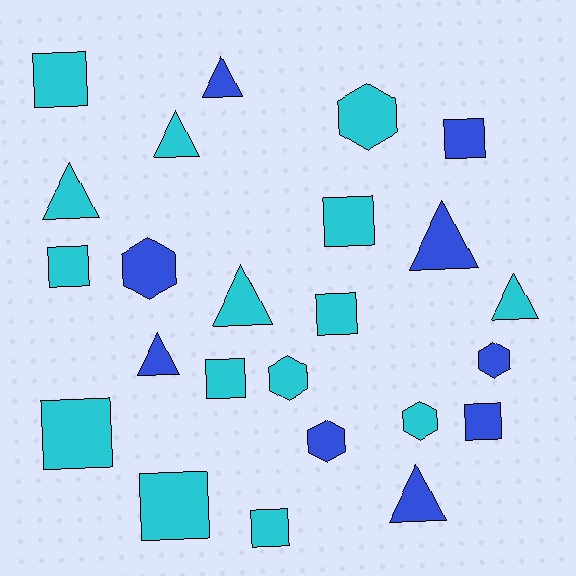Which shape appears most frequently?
Square, with 10 objects.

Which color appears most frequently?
Cyan, with 15 objects.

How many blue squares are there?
There are 2 blue squares.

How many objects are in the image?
There are 24 objects.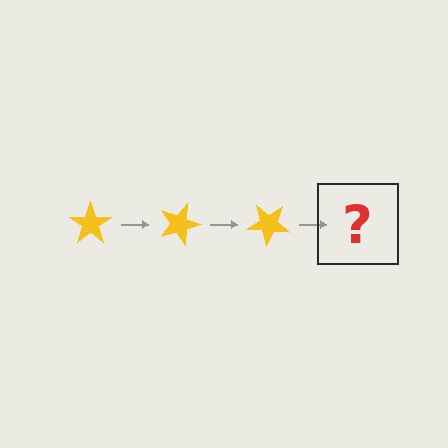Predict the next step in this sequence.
The next step is a yellow star rotated 60 degrees.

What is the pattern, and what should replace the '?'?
The pattern is that the star rotates 20 degrees each step. The '?' should be a yellow star rotated 60 degrees.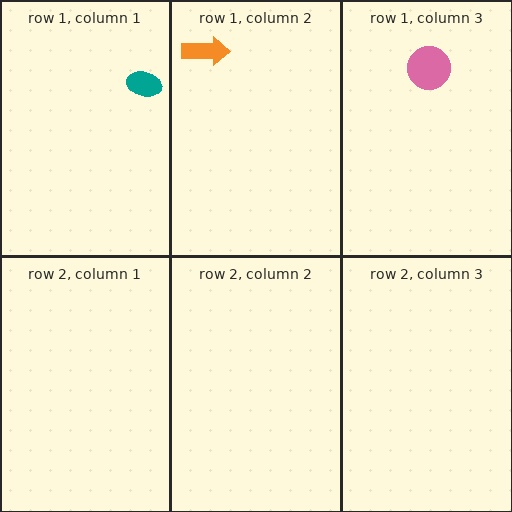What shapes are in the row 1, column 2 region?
The orange arrow.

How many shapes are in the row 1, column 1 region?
1.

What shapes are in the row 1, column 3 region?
The pink circle.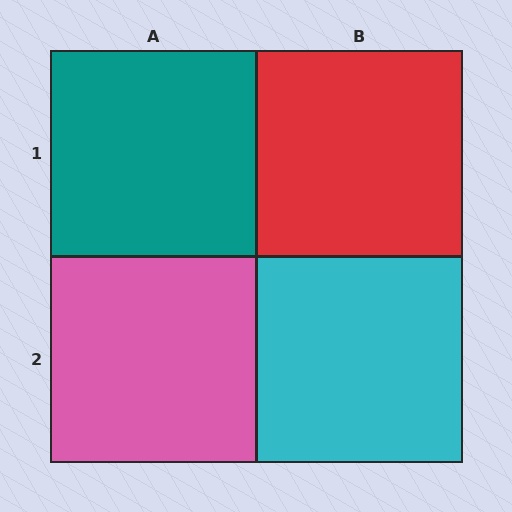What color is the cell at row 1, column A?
Teal.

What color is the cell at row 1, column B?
Red.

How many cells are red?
1 cell is red.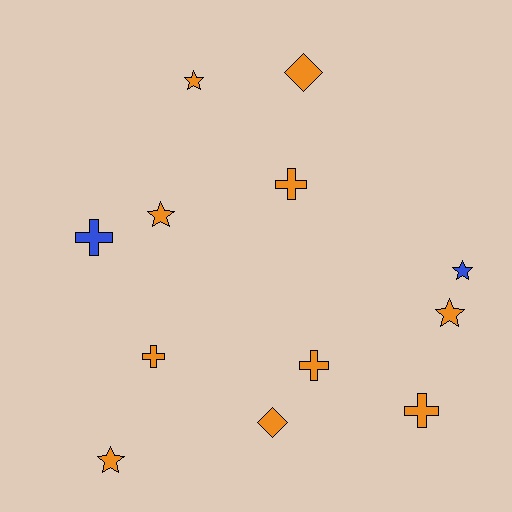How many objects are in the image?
There are 12 objects.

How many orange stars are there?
There are 4 orange stars.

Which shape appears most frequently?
Cross, with 5 objects.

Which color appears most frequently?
Orange, with 10 objects.